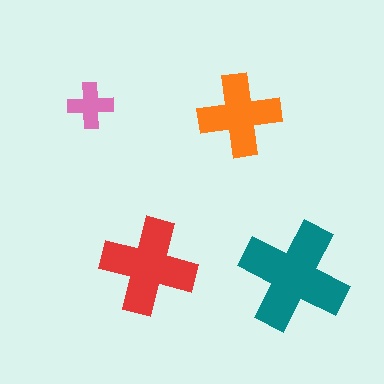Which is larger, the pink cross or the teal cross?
The teal one.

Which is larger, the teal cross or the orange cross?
The teal one.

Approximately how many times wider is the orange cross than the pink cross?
About 2 times wider.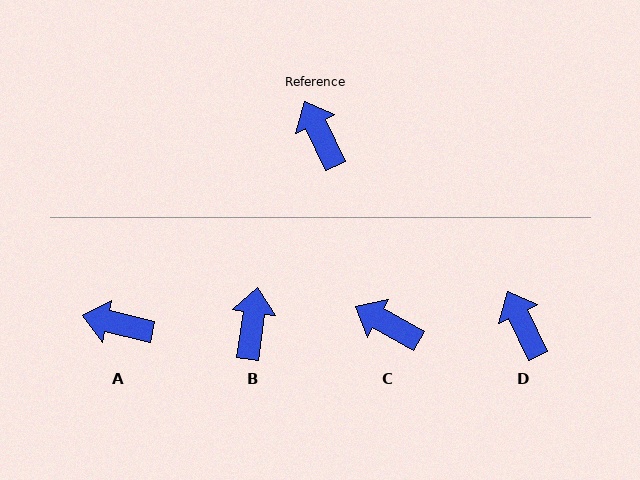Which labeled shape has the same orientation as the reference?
D.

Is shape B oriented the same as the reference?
No, it is off by about 33 degrees.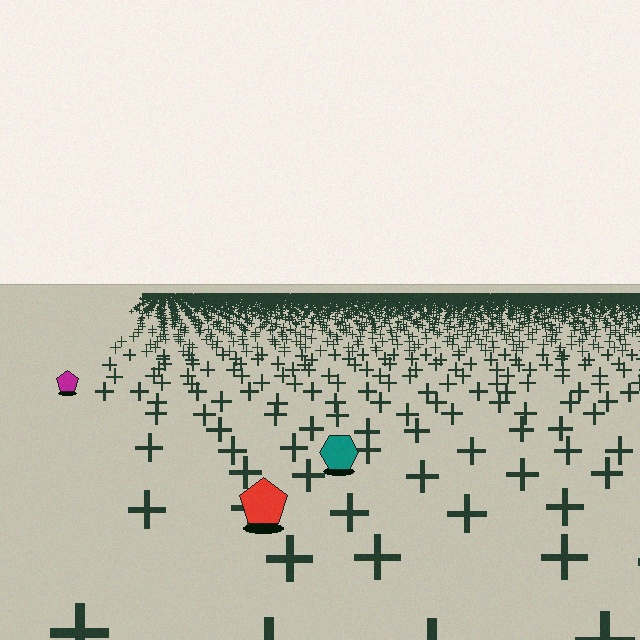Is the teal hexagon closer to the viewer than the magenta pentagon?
Yes. The teal hexagon is closer — you can tell from the texture gradient: the ground texture is coarser near it.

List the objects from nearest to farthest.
From nearest to farthest: the red pentagon, the teal hexagon, the magenta pentagon.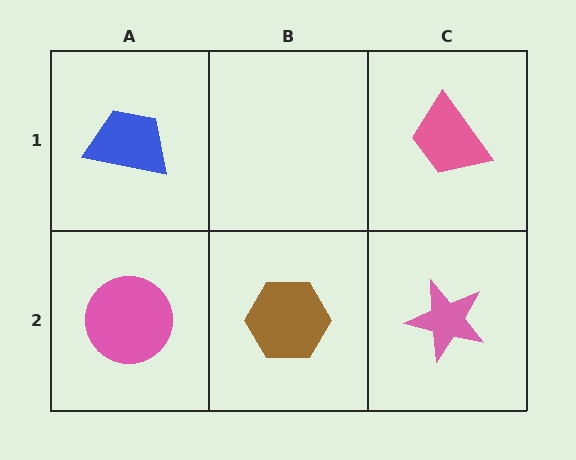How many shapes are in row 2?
3 shapes.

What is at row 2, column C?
A pink star.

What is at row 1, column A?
A blue trapezoid.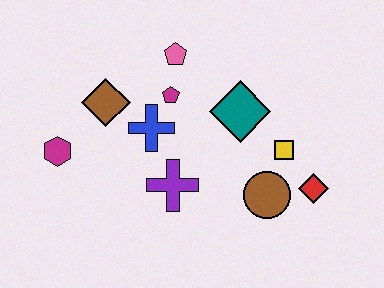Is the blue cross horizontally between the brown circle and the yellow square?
No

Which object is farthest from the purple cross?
The red diamond is farthest from the purple cross.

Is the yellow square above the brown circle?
Yes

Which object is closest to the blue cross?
The magenta pentagon is closest to the blue cross.